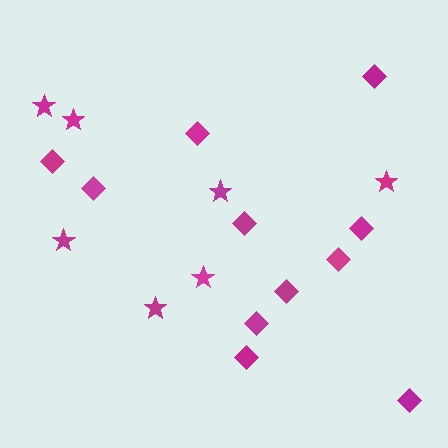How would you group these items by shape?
There are 2 groups: one group of diamonds (11) and one group of stars (7).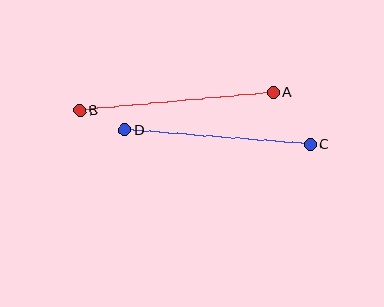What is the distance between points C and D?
The distance is approximately 185 pixels.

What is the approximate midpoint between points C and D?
The midpoint is at approximately (217, 137) pixels.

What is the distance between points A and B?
The distance is approximately 194 pixels.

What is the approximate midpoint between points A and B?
The midpoint is at approximately (177, 102) pixels.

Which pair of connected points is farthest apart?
Points A and B are farthest apart.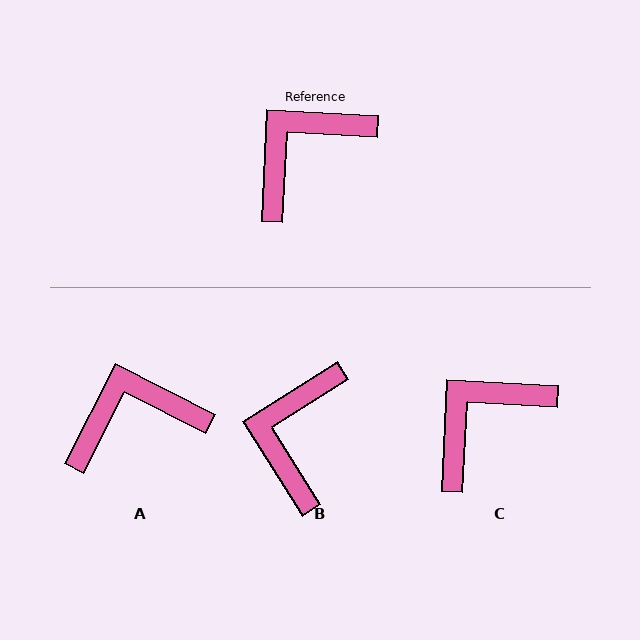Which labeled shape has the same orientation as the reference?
C.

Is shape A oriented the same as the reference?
No, it is off by about 24 degrees.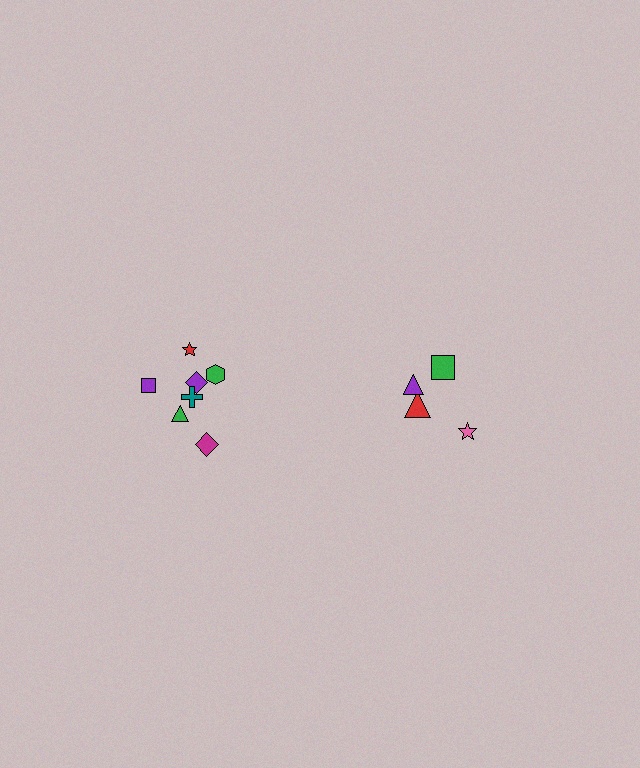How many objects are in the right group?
There are 4 objects.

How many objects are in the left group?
There are 7 objects.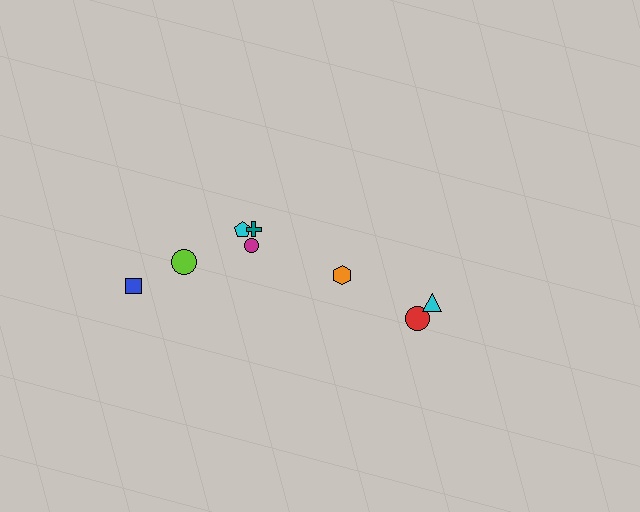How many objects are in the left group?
There are 5 objects.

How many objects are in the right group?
There are 3 objects.